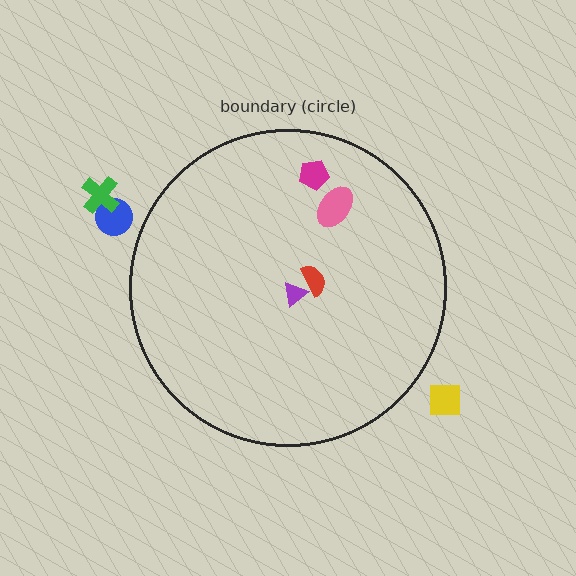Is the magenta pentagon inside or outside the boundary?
Inside.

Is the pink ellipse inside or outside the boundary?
Inside.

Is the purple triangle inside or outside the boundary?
Inside.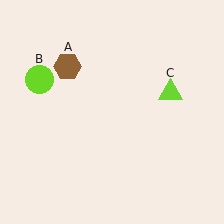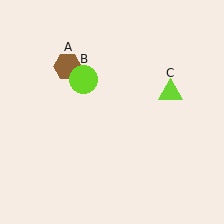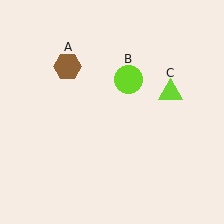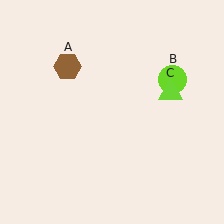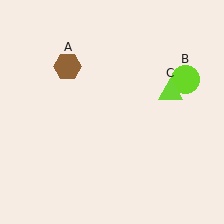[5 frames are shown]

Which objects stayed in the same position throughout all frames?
Brown hexagon (object A) and lime triangle (object C) remained stationary.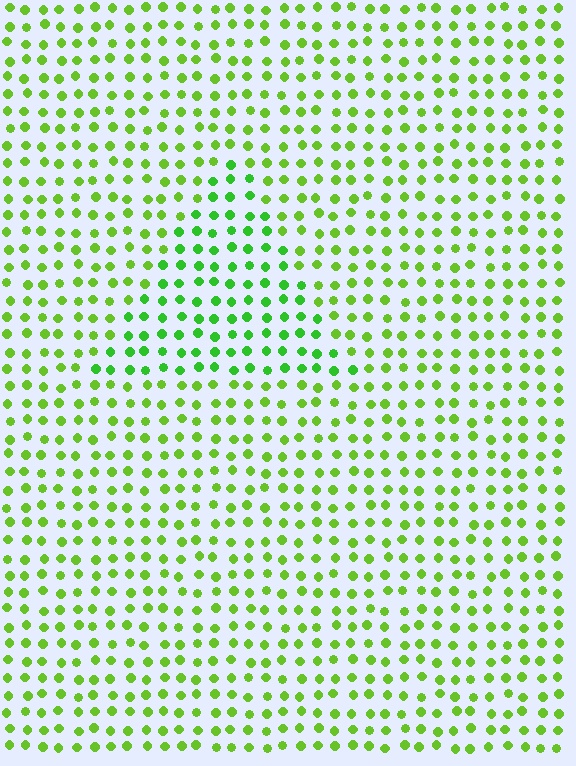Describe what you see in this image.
The image is filled with small lime elements in a uniform arrangement. A triangle-shaped region is visible where the elements are tinted to a slightly different hue, forming a subtle color boundary.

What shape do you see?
I see a triangle.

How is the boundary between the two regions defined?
The boundary is defined purely by a slight shift in hue (about 23 degrees). Spacing, size, and orientation are identical on both sides.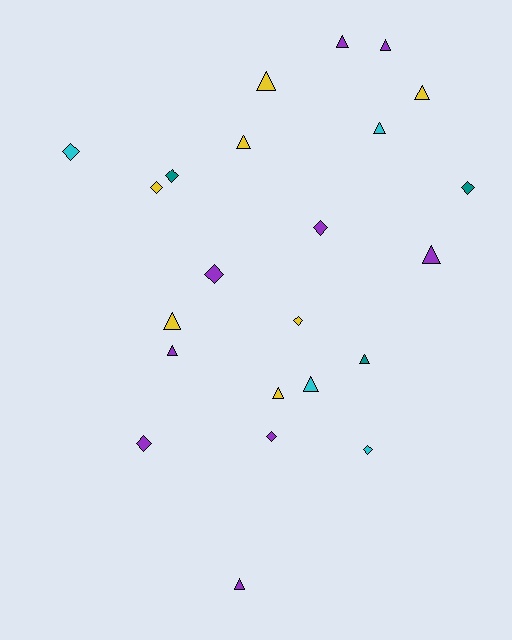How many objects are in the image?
There are 23 objects.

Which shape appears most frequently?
Triangle, with 13 objects.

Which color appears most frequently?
Purple, with 9 objects.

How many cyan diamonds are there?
There are 2 cyan diamonds.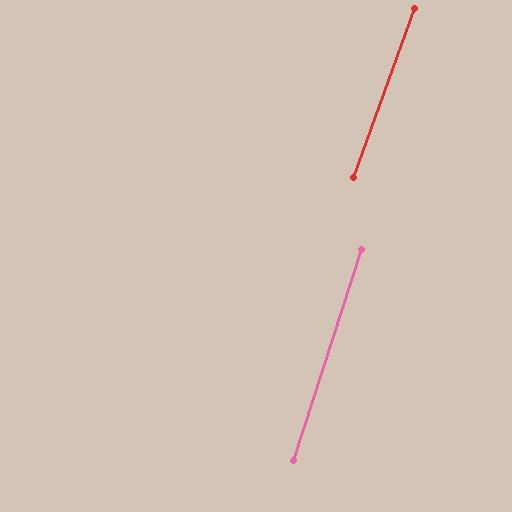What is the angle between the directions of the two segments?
Approximately 2 degrees.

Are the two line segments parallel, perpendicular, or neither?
Parallel — their directions differ by only 1.9°.